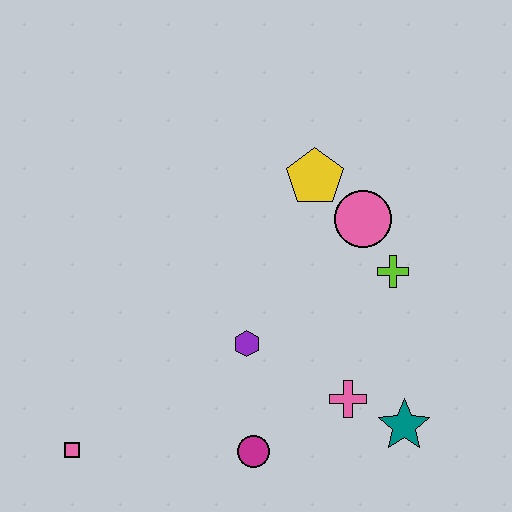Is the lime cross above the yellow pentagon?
No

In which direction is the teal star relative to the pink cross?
The teal star is to the right of the pink cross.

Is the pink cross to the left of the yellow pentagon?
No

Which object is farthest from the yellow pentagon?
The pink square is farthest from the yellow pentagon.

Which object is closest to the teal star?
The pink cross is closest to the teal star.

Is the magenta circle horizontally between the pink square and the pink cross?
Yes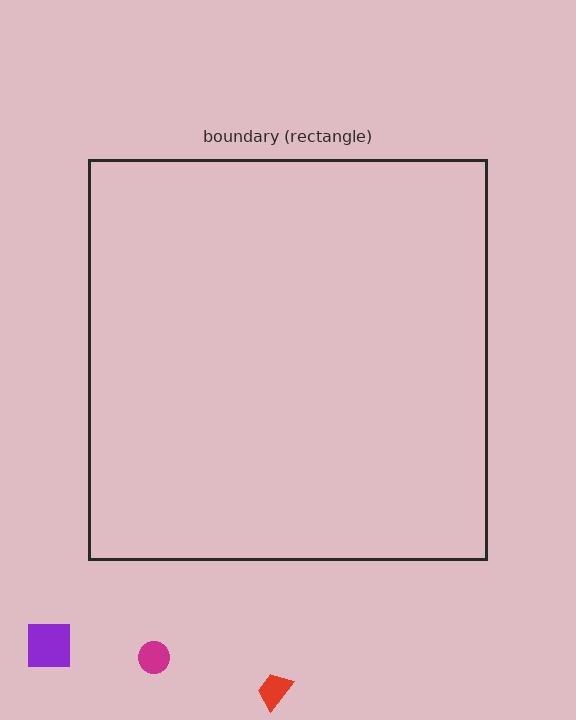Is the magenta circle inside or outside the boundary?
Outside.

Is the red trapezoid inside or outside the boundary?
Outside.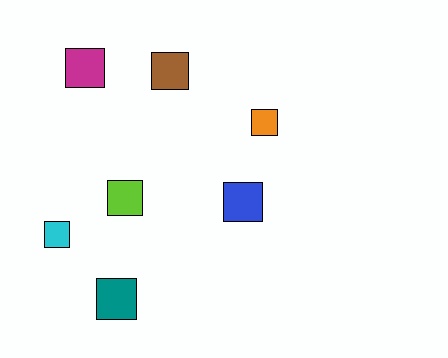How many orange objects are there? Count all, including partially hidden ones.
There is 1 orange object.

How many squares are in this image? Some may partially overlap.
There are 7 squares.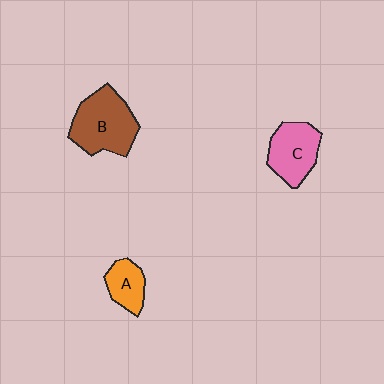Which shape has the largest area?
Shape B (brown).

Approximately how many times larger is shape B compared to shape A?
Approximately 2.1 times.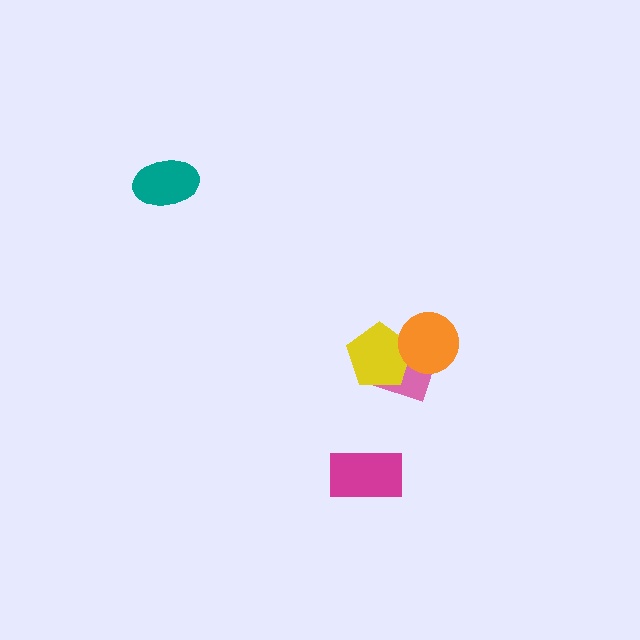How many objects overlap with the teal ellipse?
0 objects overlap with the teal ellipse.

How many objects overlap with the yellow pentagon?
2 objects overlap with the yellow pentagon.